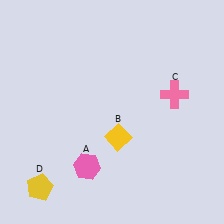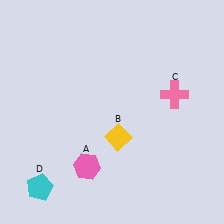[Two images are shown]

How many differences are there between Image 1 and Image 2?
There is 1 difference between the two images.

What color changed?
The pentagon (D) changed from yellow in Image 1 to cyan in Image 2.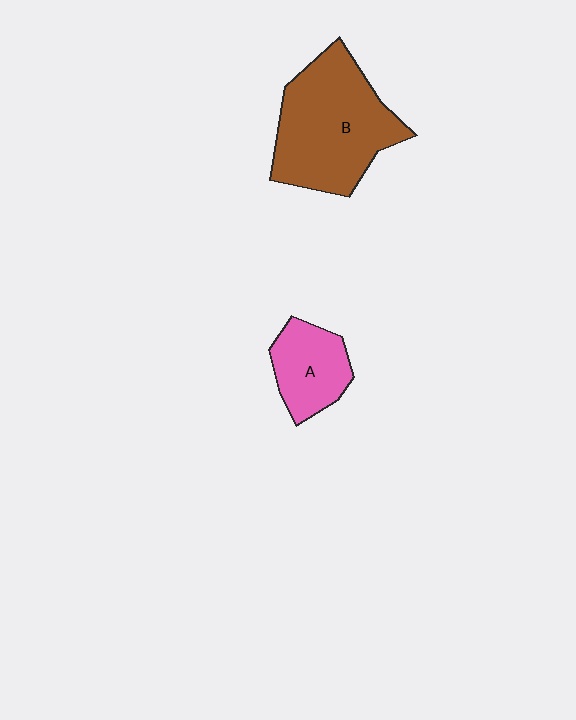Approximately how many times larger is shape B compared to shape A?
Approximately 2.1 times.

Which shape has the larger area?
Shape B (brown).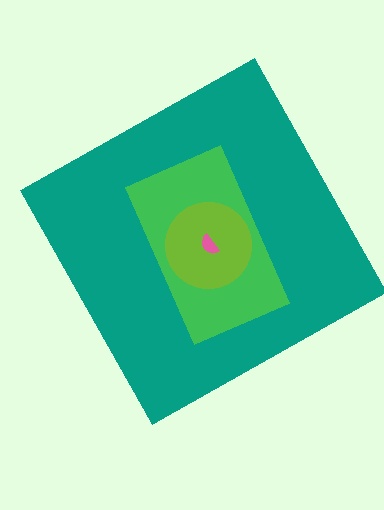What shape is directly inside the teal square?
The green rectangle.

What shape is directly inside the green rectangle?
The lime circle.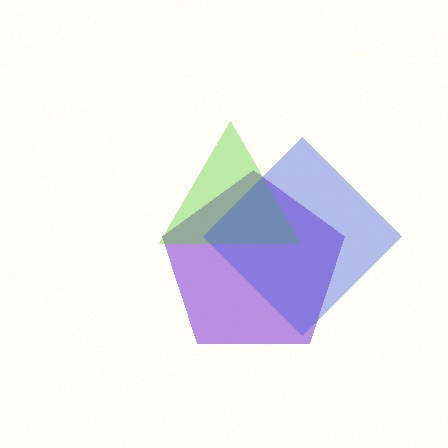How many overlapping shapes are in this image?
There are 3 overlapping shapes in the image.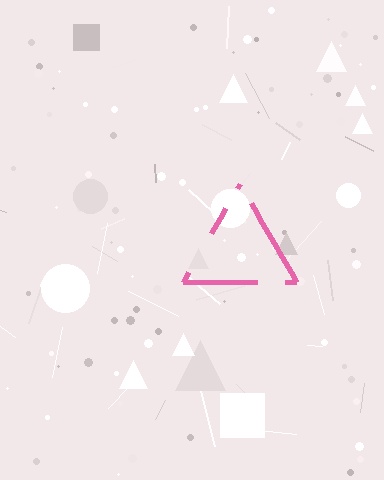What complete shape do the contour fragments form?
The contour fragments form a triangle.